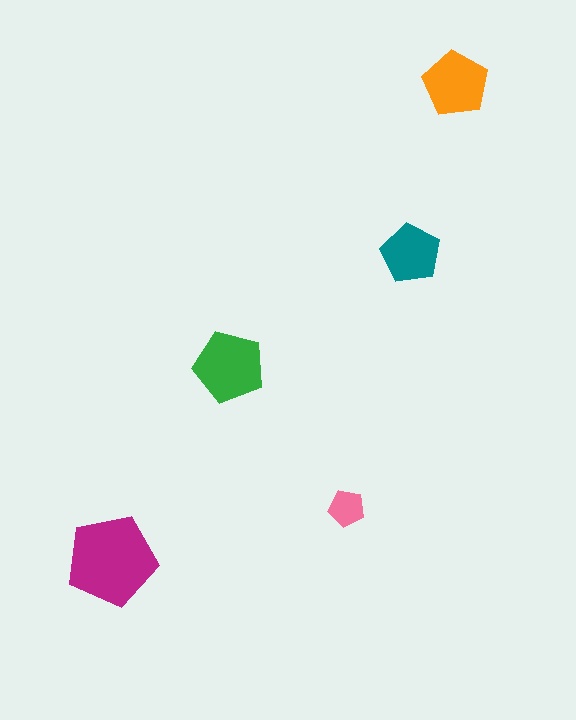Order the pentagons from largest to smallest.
the magenta one, the green one, the orange one, the teal one, the pink one.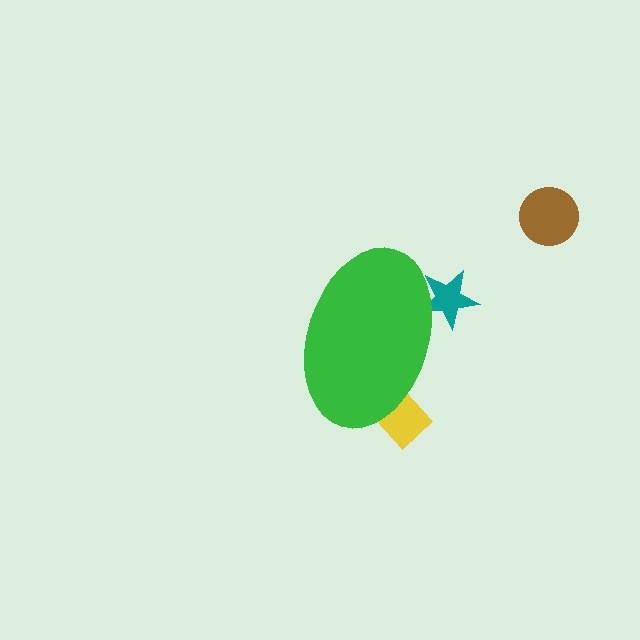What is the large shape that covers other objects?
A green ellipse.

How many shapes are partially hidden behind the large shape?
2 shapes are partially hidden.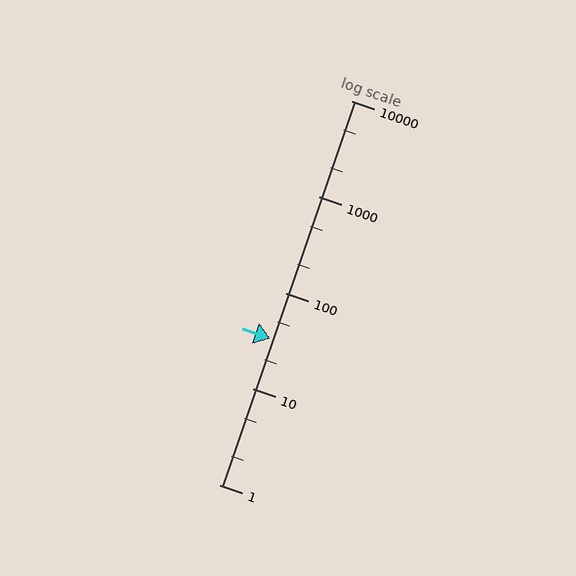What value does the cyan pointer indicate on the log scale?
The pointer indicates approximately 33.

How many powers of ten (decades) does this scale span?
The scale spans 4 decades, from 1 to 10000.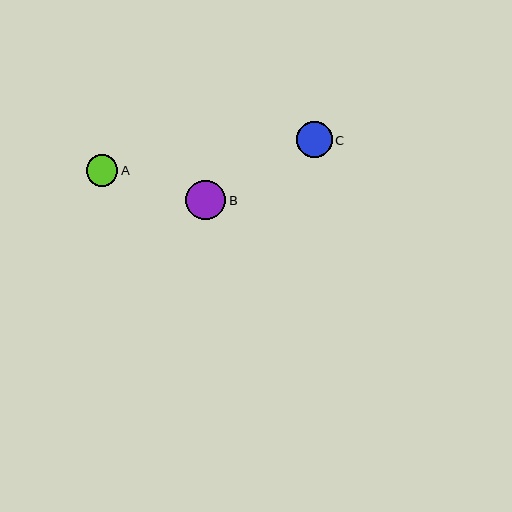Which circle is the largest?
Circle B is the largest with a size of approximately 40 pixels.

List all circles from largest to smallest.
From largest to smallest: B, C, A.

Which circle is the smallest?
Circle A is the smallest with a size of approximately 31 pixels.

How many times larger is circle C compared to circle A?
Circle C is approximately 1.1 times the size of circle A.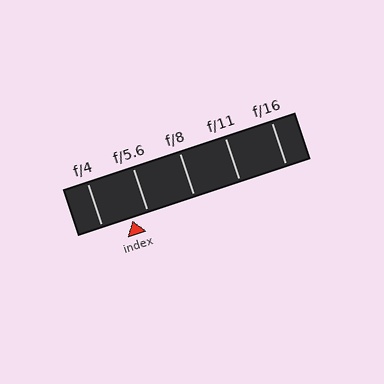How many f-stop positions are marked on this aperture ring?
There are 5 f-stop positions marked.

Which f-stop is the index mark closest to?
The index mark is closest to f/5.6.